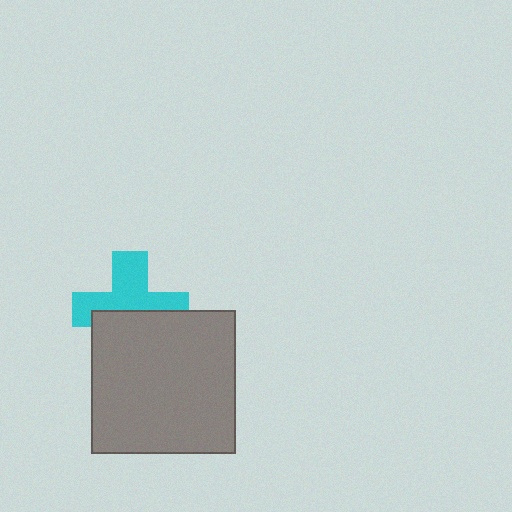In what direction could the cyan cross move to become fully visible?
The cyan cross could move up. That would shift it out from behind the gray square entirely.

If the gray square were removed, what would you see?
You would see the complete cyan cross.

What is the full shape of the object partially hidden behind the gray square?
The partially hidden object is a cyan cross.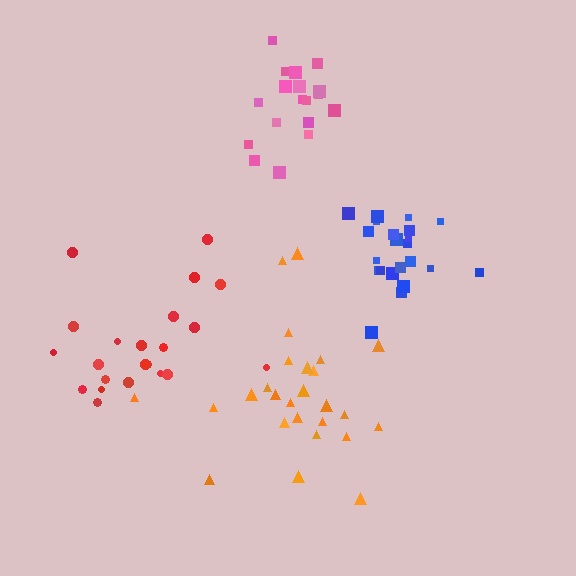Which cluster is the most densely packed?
Blue.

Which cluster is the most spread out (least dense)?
Red.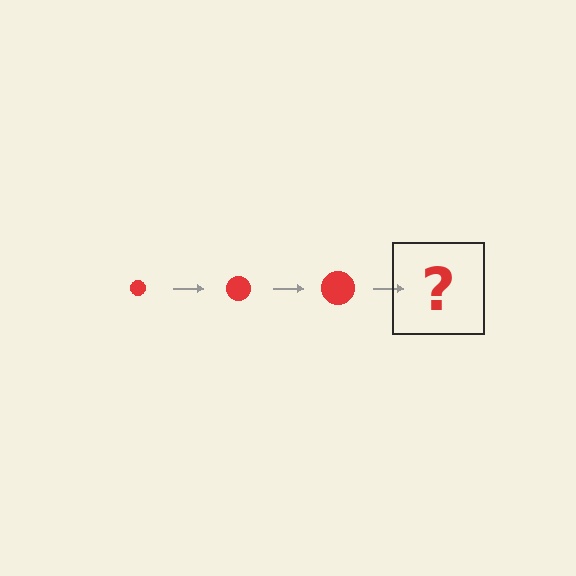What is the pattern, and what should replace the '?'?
The pattern is that the circle gets progressively larger each step. The '?' should be a red circle, larger than the previous one.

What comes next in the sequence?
The next element should be a red circle, larger than the previous one.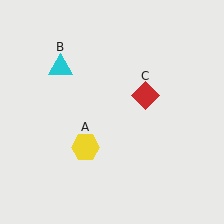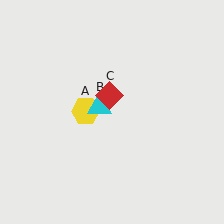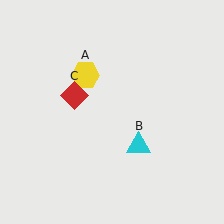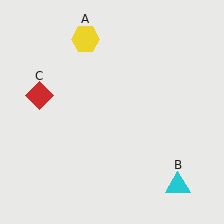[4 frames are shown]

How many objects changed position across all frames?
3 objects changed position: yellow hexagon (object A), cyan triangle (object B), red diamond (object C).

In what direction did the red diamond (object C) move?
The red diamond (object C) moved left.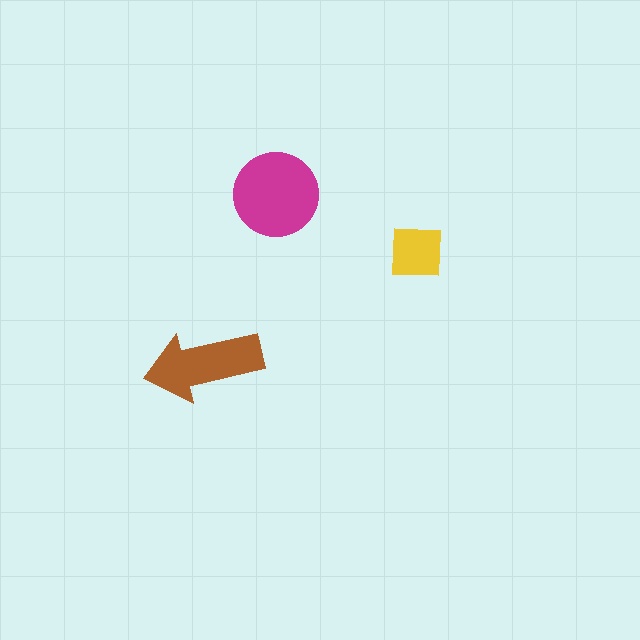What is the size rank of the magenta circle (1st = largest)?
1st.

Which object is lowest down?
The brown arrow is bottommost.